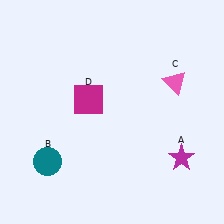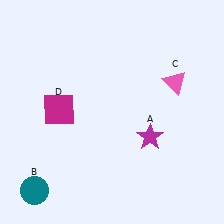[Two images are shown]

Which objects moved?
The objects that moved are: the magenta star (A), the teal circle (B), the magenta square (D).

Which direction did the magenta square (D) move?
The magenta square (D) moved left.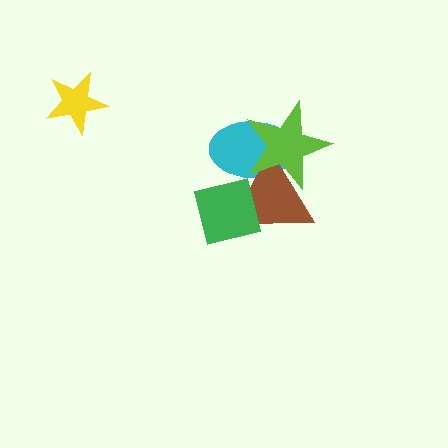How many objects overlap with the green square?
2 objects overlap with the green square.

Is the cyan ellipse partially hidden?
Yes, it is partially covered by another shape.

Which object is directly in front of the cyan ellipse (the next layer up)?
The brown triangle is directly in front of the cyan ellipse.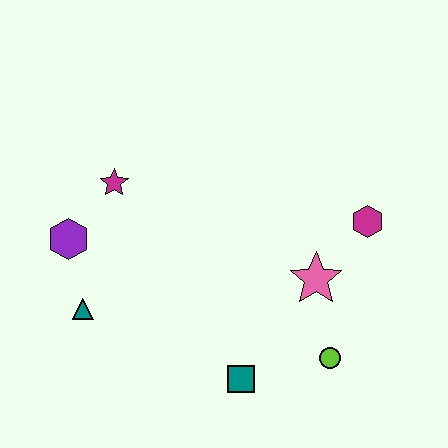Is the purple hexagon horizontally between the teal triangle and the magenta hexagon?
No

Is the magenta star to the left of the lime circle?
Yes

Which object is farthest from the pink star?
The purple hexagon is farthest from the pink star.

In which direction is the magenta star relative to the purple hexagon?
The magenta star is above the purple hexagon.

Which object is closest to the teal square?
The lime circle is closest to the teal square.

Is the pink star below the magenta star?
Yes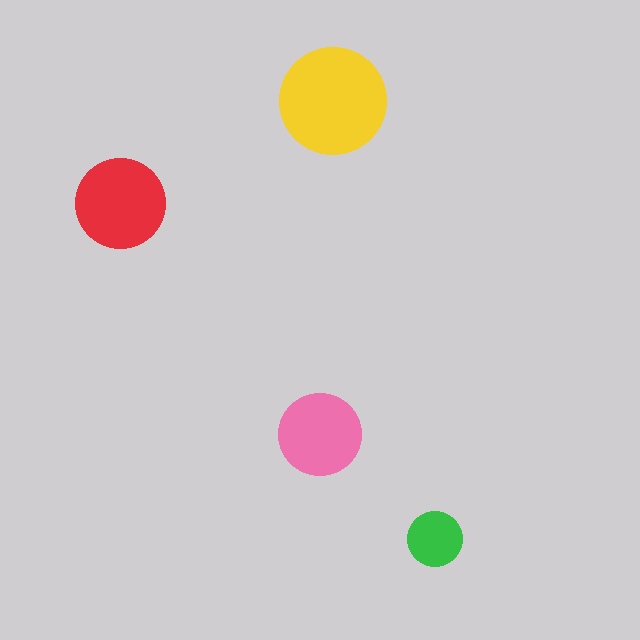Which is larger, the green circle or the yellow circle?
The yellow one.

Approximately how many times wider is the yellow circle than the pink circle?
About 1.5 times wider.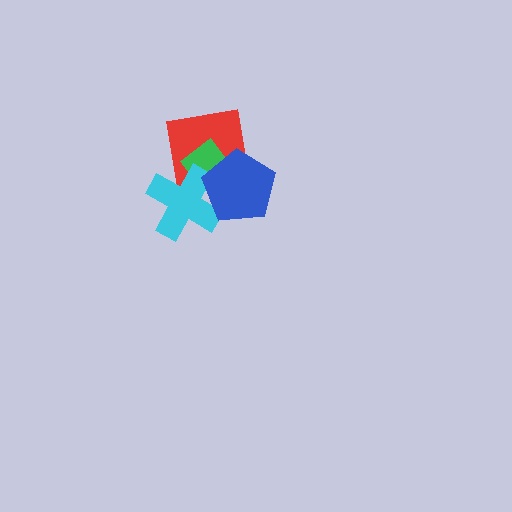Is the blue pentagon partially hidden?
No, no other shape covers it.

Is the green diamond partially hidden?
Yes, it is partially covered by another shape.